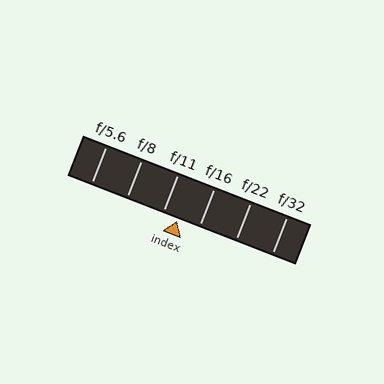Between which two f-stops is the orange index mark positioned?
The index mark is between f/11 and f/16.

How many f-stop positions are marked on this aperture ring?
There are 6 f-stop positions marked.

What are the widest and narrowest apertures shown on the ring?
The widest aperture shown is f/5.6 and the narrowest is f/32.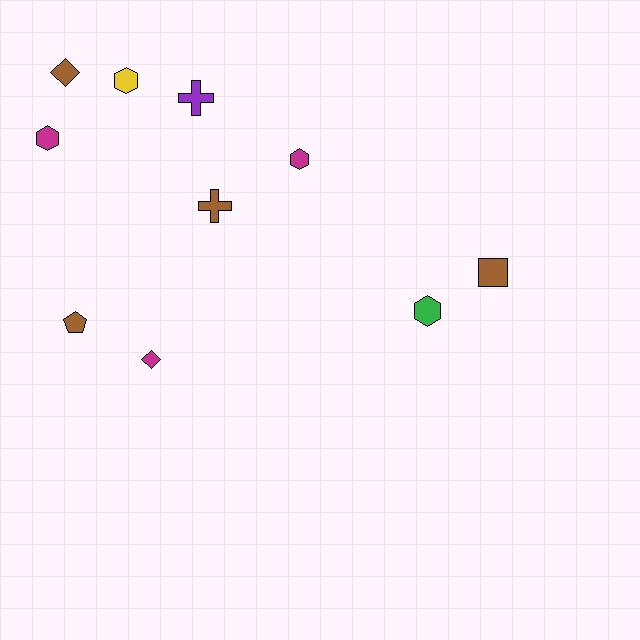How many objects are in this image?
There are 10 objects.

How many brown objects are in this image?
There are 4 brown objects.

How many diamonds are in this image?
There are 2 diamonds.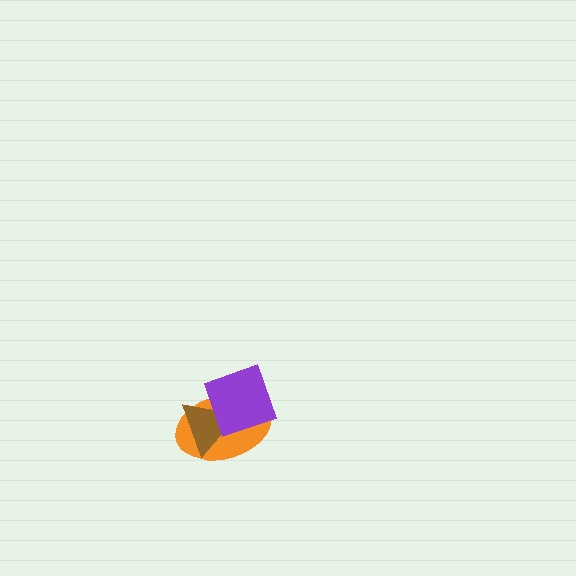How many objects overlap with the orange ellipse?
2 objects overlap with the orange ellipse.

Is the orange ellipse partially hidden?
Yes, it is partially covered by another shape.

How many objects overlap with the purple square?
2 objects overlap with the purple square.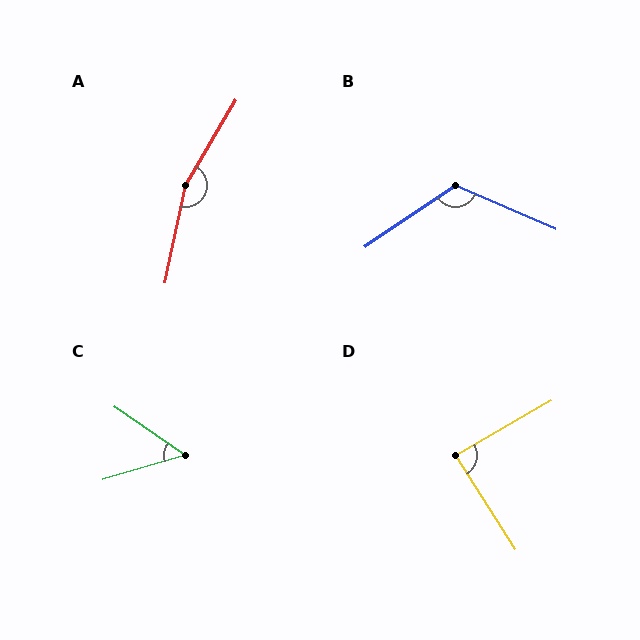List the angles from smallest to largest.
C (51°), D (88°), B (122°), A (161°).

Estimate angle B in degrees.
Approximately 122 degrees.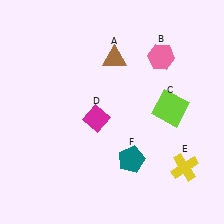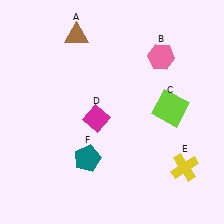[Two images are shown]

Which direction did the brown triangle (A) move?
The brown triangle (A) moved left.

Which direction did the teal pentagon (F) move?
The teal pentagon (F) moved left.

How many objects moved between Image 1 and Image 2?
2 objects moved between the two images.